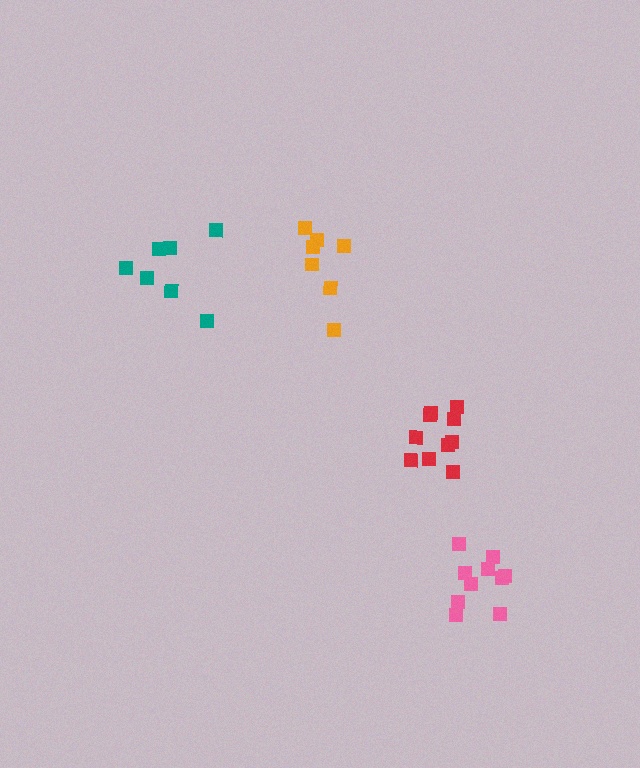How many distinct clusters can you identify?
There are 4 distinct clusters.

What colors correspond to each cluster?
The clusters are colored: red, orange, teal, pink.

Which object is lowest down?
The pink cluster is bottommost.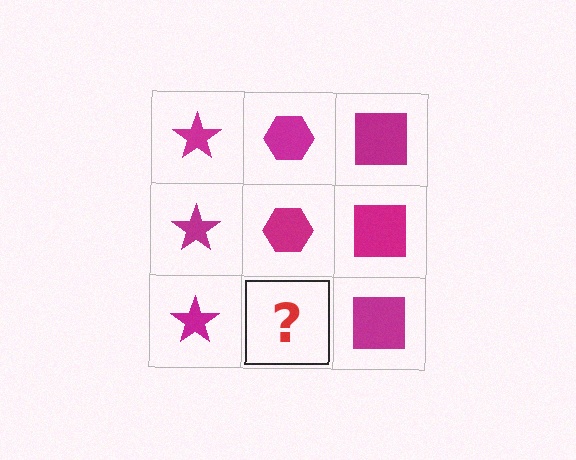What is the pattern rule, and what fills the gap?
The rule is that each column has a consistent shape. The gap should be filled with a magenta hexagon.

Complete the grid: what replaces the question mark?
The question mark should be replaced with a magenta hexagon.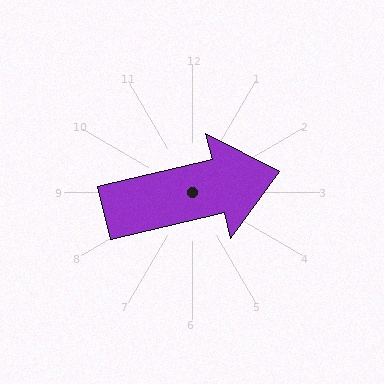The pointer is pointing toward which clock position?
Roughly 3 o'clock.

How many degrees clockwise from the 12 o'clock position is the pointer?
Approximately 77 degrees.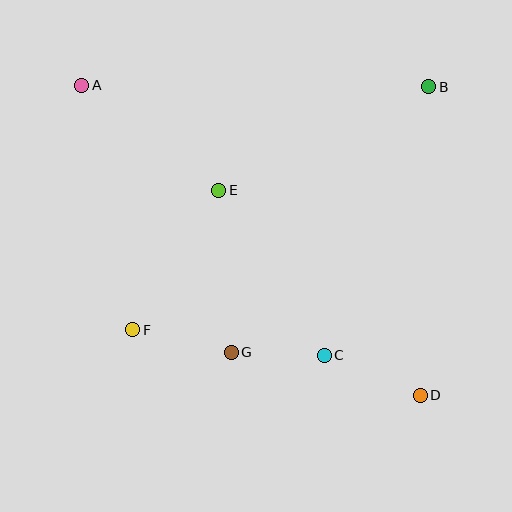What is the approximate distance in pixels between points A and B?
The distance between A and B is approximately 347 pixels.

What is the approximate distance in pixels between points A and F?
The distance between A and F is approximately 250 pixels.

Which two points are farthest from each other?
Points A and D are farthest from each other.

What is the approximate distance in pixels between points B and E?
The distance between B and E is approximately 234 pixels.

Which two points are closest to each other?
Points C and G are closest to each other.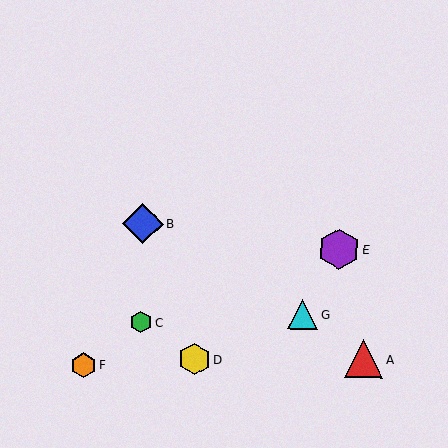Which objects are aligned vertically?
Objects B, C are aligned vertically.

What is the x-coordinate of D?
Object D is at x≈194.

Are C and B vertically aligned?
Yes, both are at x≈141.